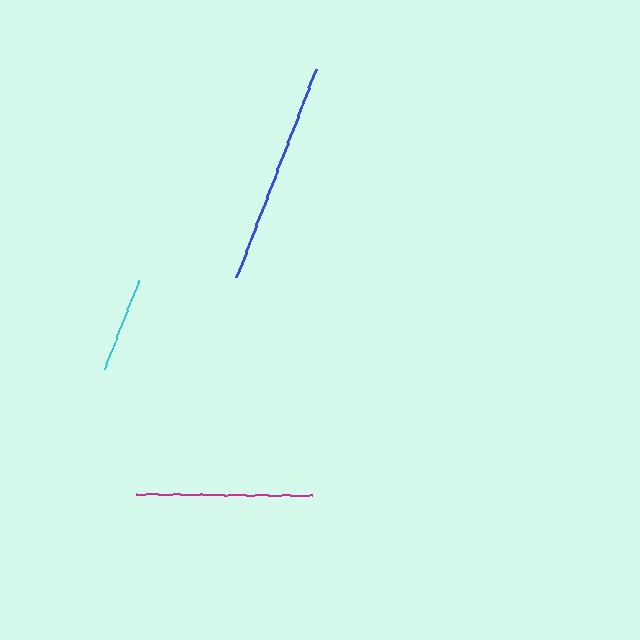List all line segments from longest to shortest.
From longest to shortest: blue, magenta, cyan.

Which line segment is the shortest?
The cyan line is the shortest at approximately 97 pixels.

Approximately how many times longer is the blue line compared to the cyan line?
The blue line is approximately 2.3 times the length of the cyan line.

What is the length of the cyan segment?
The cyan segment is approximately 97 pixels long.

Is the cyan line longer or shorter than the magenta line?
The magenta line is longer than the cyan line.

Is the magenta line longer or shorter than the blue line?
The blue line is longer than the magenta line.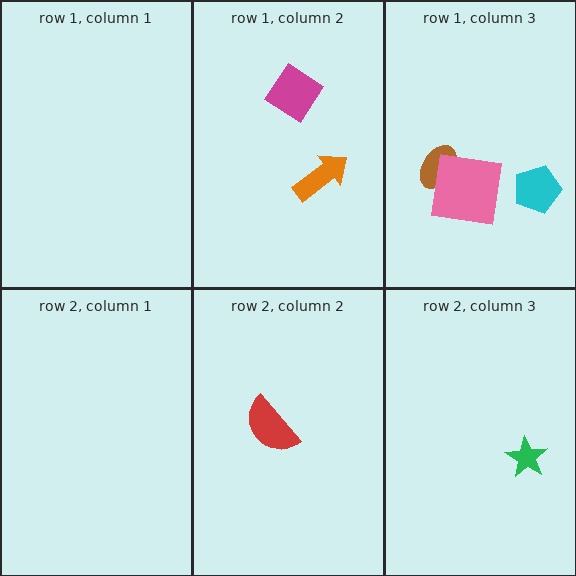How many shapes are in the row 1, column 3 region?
3.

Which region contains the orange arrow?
The row 1, column 2 region.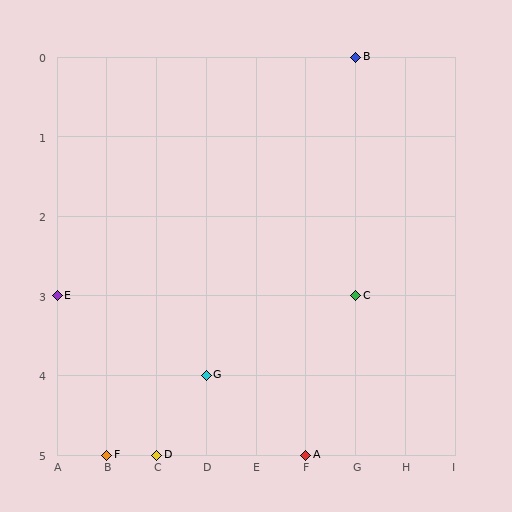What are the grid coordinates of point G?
Point G is at grid coordinates (D, 4).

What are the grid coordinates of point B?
Point B is at grid coordinates (G, 0).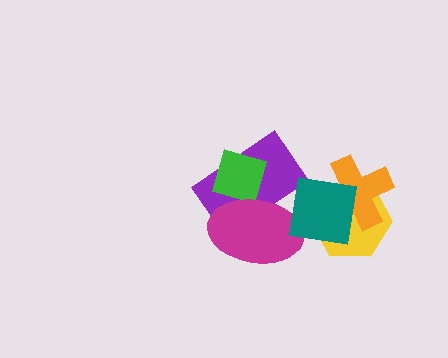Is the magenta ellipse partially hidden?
Yes, it is partially covered by another shape.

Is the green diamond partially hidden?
Yes, it is partially covered by another shape.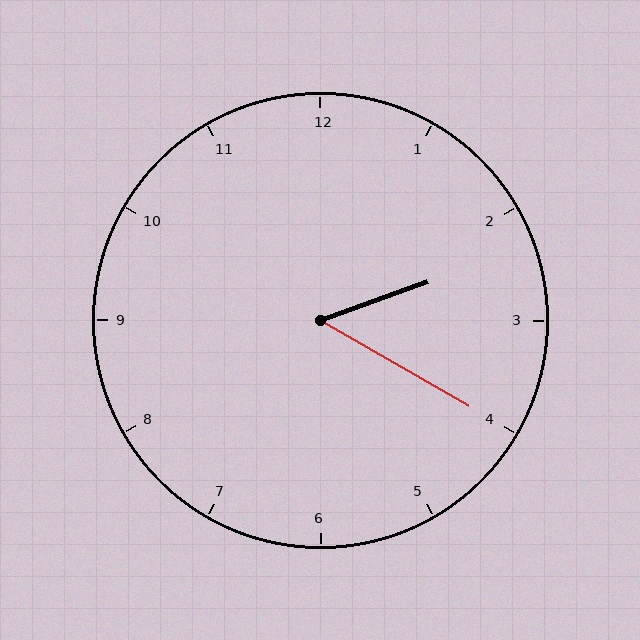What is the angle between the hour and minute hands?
Approximately 50 degrees.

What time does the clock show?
2:20.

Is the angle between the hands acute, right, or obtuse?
It is acute.